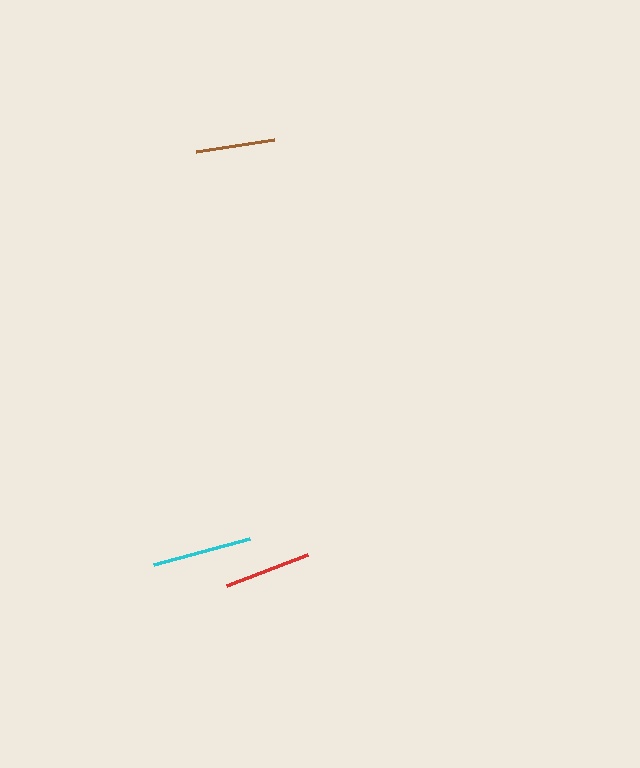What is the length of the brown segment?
The brown segment is approximately 78 pixels long.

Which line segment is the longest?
The cyan line is the longest at approximately 99 pixels.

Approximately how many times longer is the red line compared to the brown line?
The red line is approximately 1.1 times the length of the brown line.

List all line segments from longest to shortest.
From longest to shortest: cyan, red, brown.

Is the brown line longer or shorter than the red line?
The red line is longer than the brown line.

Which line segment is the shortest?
The brown line is the shortest at approximately 78 pixels.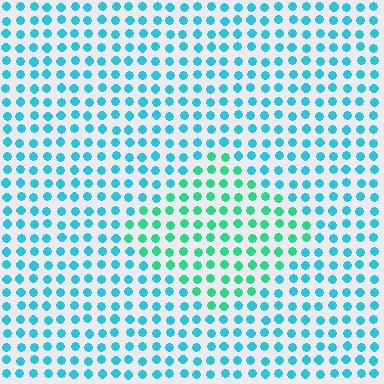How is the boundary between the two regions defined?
The boundary is defined purely by a slight shift in hue (about 35 degrees). Spacing, size, and orientation are identical on both sides.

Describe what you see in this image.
The image is filled with small cyan elements in a uniform arrangement. A diamond-shaped region is visible where the elements are tinted to a slightly different hue, forming a subtle color boundary.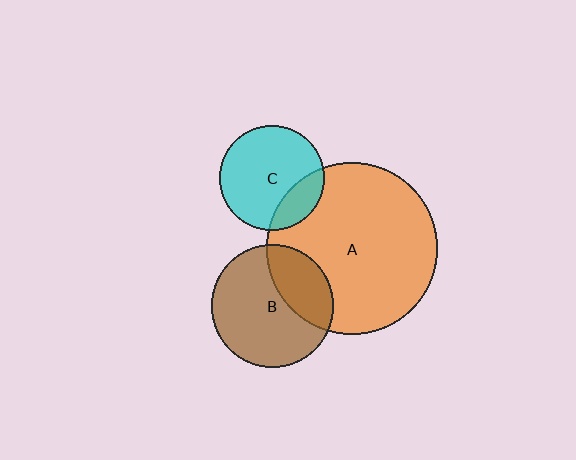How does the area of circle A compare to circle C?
Approximately 2.7 times.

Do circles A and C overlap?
Yes.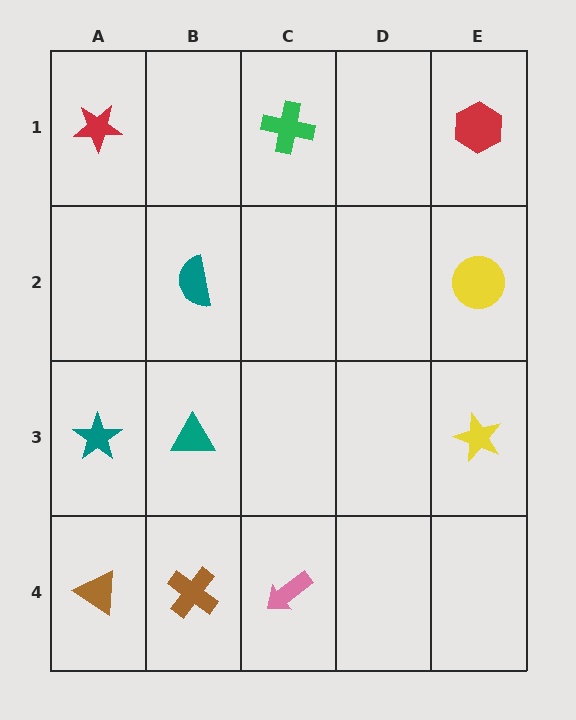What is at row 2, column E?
A yellow circle.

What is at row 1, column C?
A green cross.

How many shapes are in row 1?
3 shapes.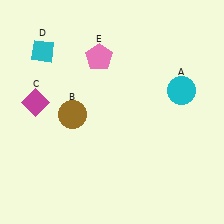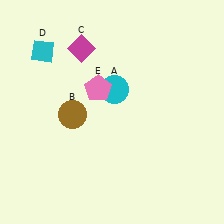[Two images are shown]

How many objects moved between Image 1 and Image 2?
3 objects moved between the two images.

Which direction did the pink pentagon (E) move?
The pink pentagon (E) moved down.